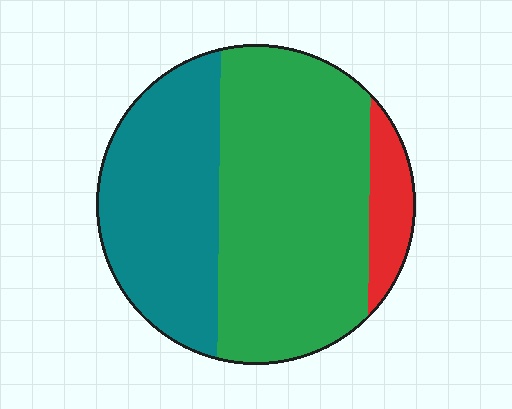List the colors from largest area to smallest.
From largest to smallest: green, teal, red.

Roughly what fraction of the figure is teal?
Teal takes up about three eighths (3/8) of the figure.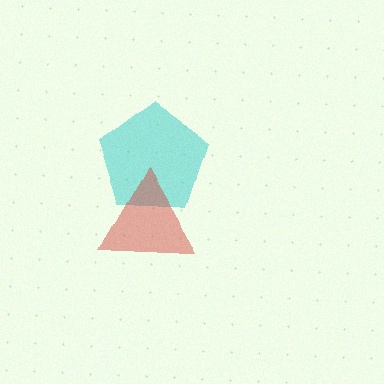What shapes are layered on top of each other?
The layered shapes are: a cyan pentagon, a red triangle.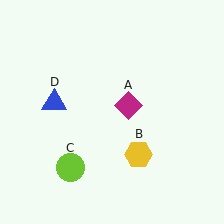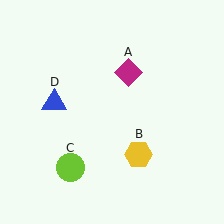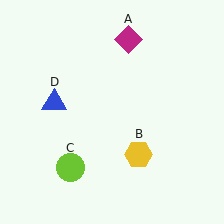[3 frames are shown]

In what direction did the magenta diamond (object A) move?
The magenta diamond (object A) moved up.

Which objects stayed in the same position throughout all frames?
Yellow hexagon (object B) and lime circle (object C) and blue triangle (object D) remained stationary.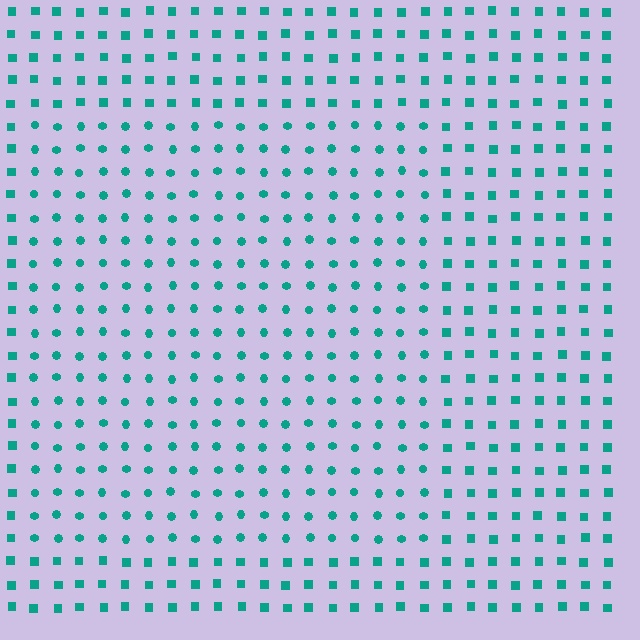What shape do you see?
I see a rectangle.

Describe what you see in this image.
The image is filled with small teal elements arranged in a uniform grid. A rectangle-shaped region contains circles, while the surrounding area contains squares. The boundary is defined purely by the change in element shape.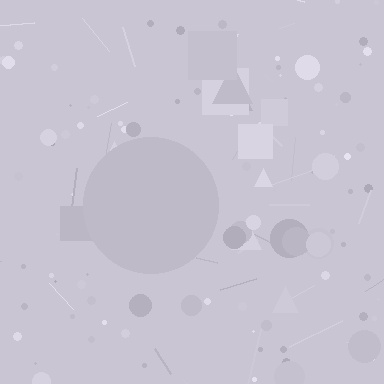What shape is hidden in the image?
A circle is hidden in the image.